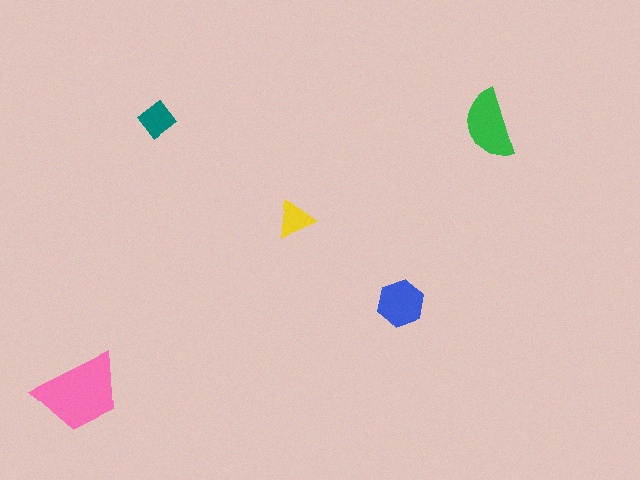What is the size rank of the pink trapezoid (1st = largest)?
1st.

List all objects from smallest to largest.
The yellow triangle, the teal diamond, the blue hexagon, the green semicircle, the pink trapezoid.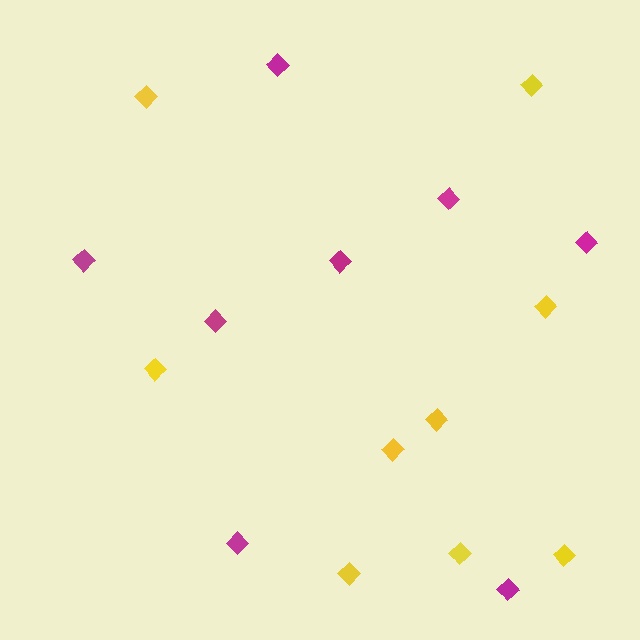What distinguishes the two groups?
There are 2 groups: one group of magenta diamonds (8) and one group of yellow diamonds (9).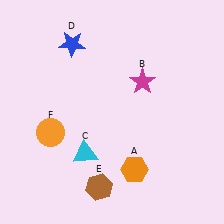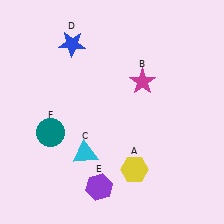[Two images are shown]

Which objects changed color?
A changed from orange to yellow. E changed from brown to purple. F changed from orange to teal.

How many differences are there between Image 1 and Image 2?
There are 3 differences between the two images.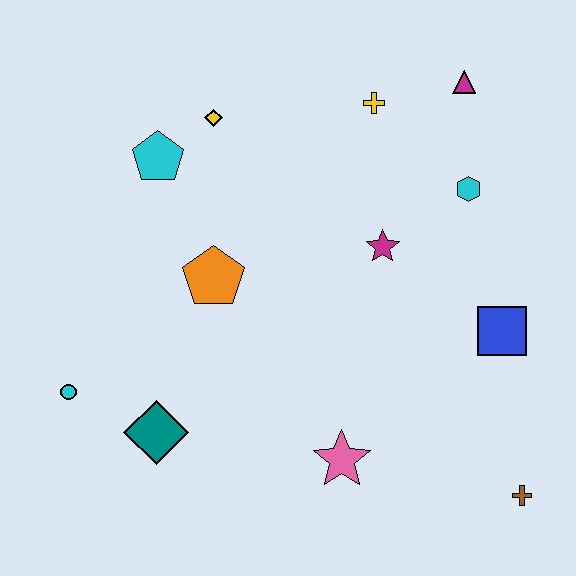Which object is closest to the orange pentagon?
The cyan pentagon is closest to the orange pentagon.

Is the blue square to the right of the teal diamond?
Yes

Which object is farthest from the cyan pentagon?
The brown cross is farthest from the cyan pentagon.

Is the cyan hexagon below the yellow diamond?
Yes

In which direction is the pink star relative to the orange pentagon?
The pink star is below the orange pentagon.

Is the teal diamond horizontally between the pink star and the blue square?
No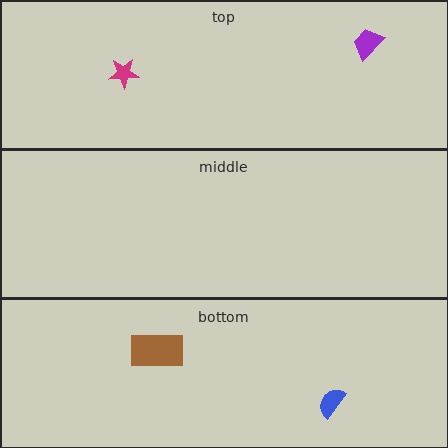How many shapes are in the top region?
2.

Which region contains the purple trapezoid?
The top region.